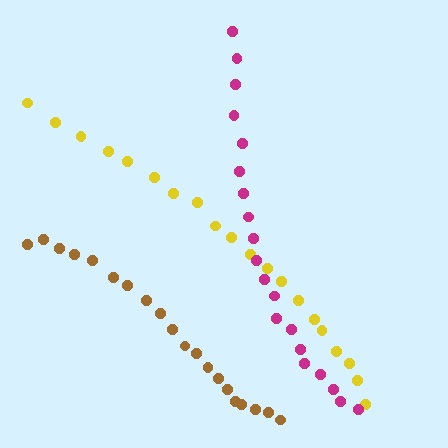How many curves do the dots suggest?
There are 3 distinct paths.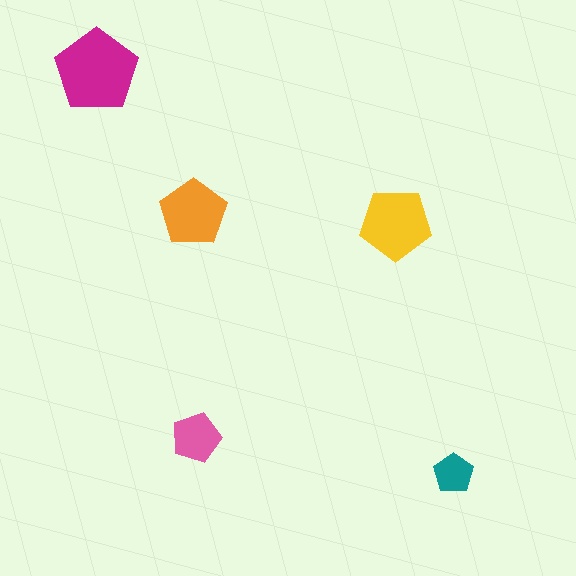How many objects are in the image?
There are 5 objects in the image.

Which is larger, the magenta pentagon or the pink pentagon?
The magenta one.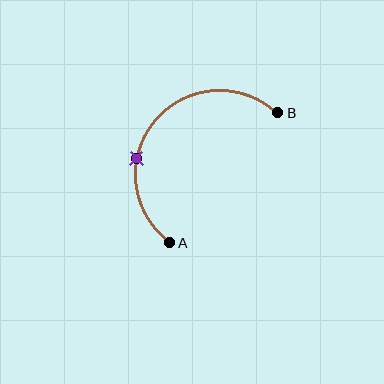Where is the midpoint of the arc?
The arc midpoint is the point on the curve farthest from the straight line joining A and B. It sits above and to the left of that line.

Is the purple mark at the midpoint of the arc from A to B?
No. The purple mark lies on the arc but is closer to endpoint A. The arc midpoint would be at the point on the curve equidistant along the arc from both A and B.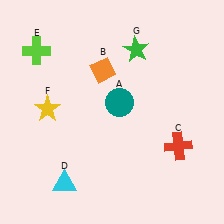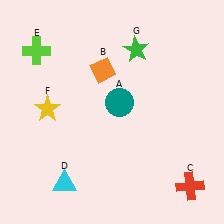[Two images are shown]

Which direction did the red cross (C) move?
The red cross (C) moved down.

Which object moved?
The red cross (C) moved down.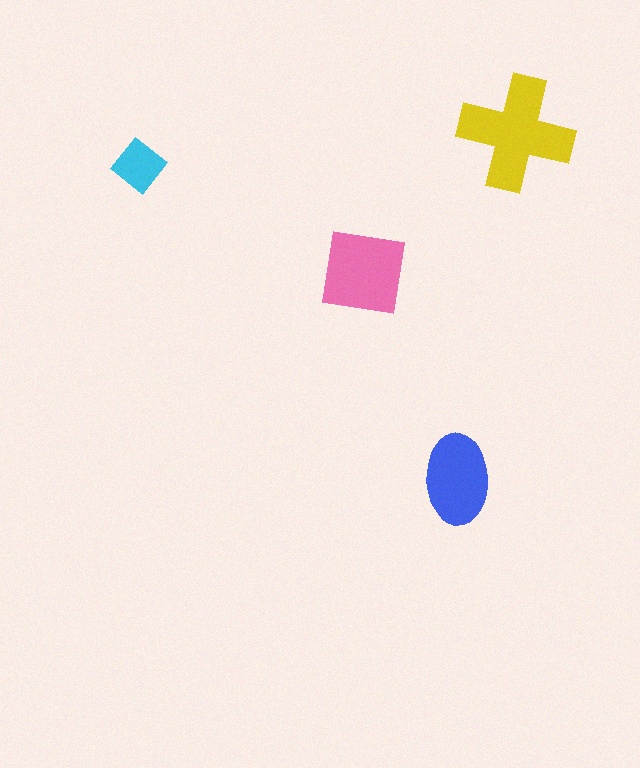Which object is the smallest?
The cyan diamond.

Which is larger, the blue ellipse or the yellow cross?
The yellow cross.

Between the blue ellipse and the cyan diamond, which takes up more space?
The blue ellipse.